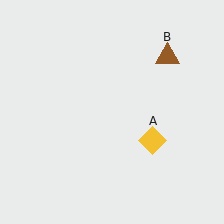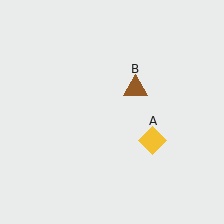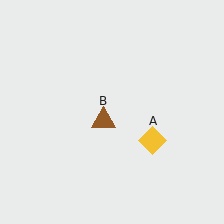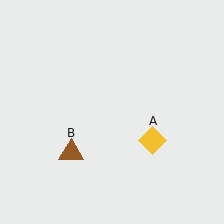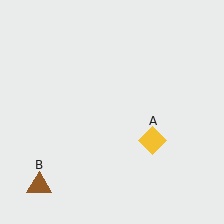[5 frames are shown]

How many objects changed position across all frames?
1 object changed position: brown triangle (object B).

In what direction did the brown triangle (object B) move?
The brown triangle (object B) moved down and to the left.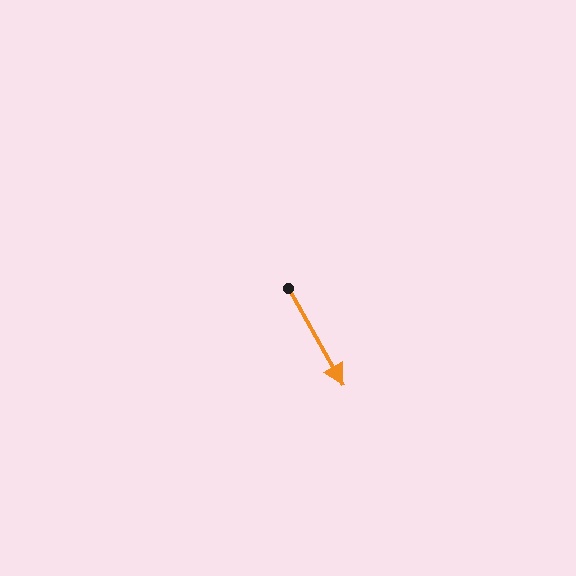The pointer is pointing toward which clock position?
Roughly 5 o'clock.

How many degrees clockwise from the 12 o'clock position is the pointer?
Approximately 151 degrees.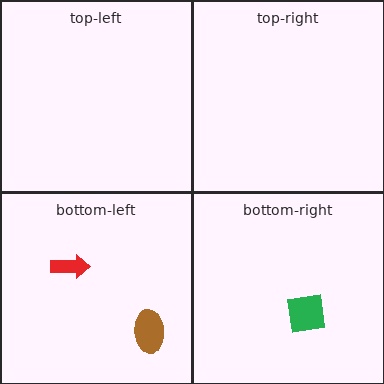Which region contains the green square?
The bottom-right region.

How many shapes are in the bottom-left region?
2.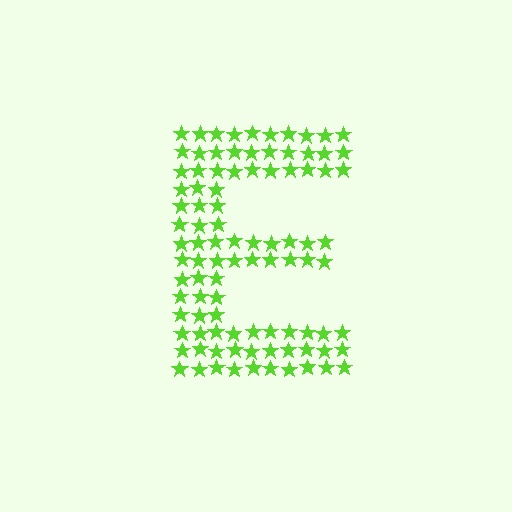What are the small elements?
The small elements are stars.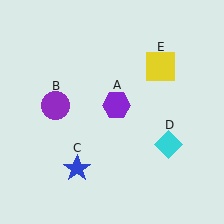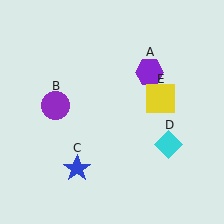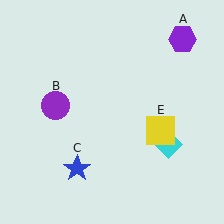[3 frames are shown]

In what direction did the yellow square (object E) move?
The yellow square (object E) moved down.